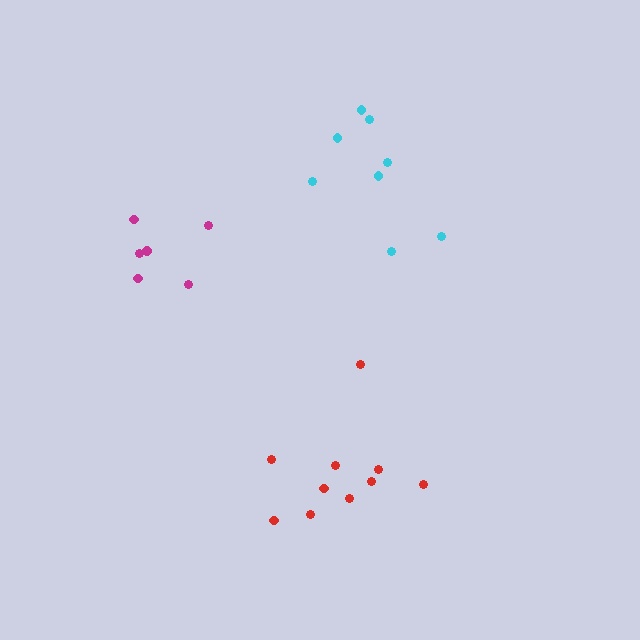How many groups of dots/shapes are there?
There are 3 groups.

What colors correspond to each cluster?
The clusters are colored: cyan, magenta, red.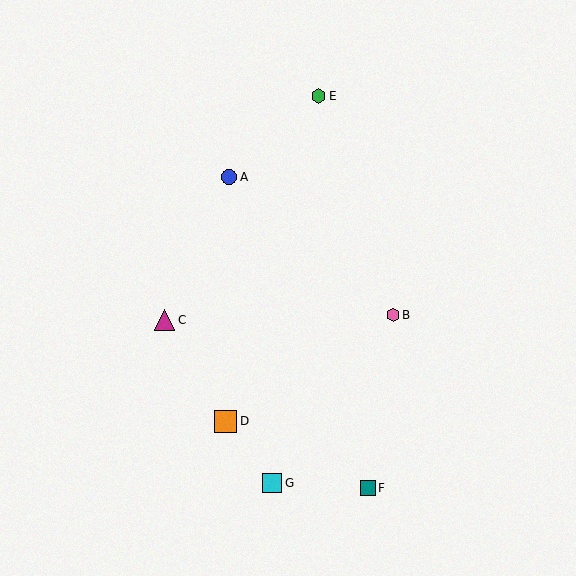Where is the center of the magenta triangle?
The center of the magenta triangle is at (165, 320).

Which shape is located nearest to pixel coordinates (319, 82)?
The green hexagon (labeled E) at (318, 96) is nearest to that location.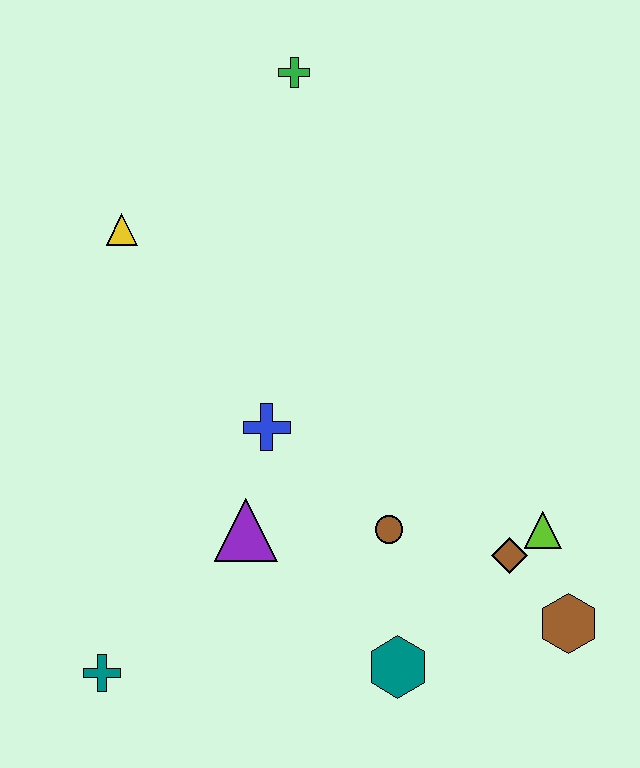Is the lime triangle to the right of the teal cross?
Yes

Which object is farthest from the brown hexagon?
The green cross is farthest from the brown hexagon.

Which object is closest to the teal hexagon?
The brown circle is closest to the teal hexagon.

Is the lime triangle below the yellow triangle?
Yes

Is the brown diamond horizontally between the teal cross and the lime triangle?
Yes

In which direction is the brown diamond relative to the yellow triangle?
The brown diamond is to the right of the yellow triangle.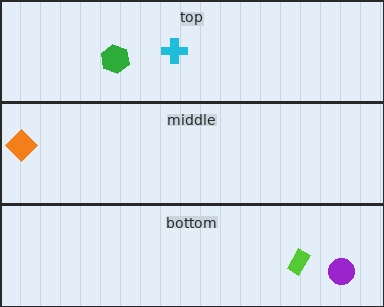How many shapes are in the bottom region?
2.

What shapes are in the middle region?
The orange diamond.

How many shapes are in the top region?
2.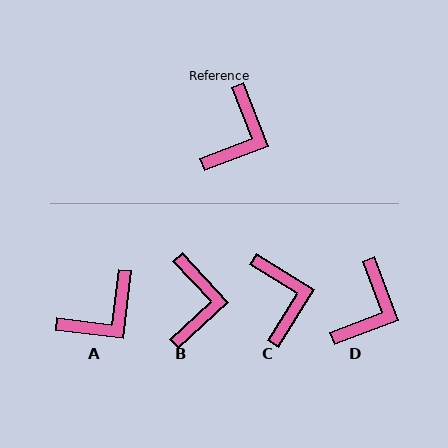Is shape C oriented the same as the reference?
No, it is off by about 38 degrees.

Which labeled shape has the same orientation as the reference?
D.